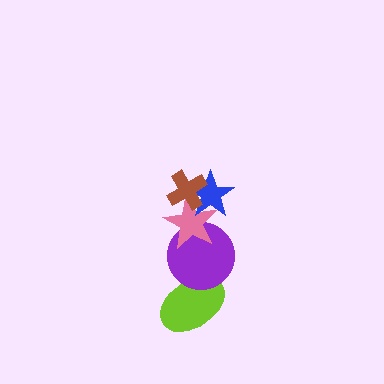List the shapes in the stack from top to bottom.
From top to bottom: the brown cross, the blue star, the pink star, the purple circle, the lime ellipse.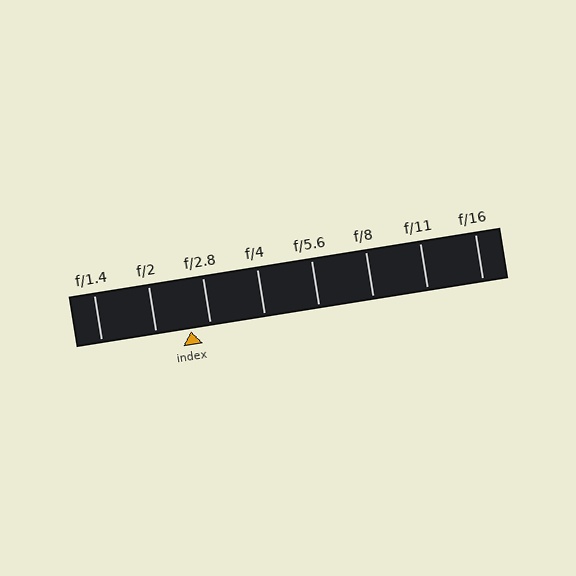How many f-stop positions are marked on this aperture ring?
There are 8 f-stop positions marked.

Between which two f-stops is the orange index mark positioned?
The index mark is between f/2 and f/2.8.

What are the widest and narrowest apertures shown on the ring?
The widest aperture shown is f/1.4 and the narrowest is f/16.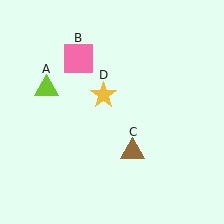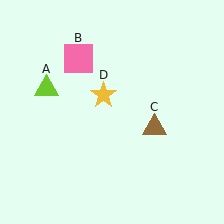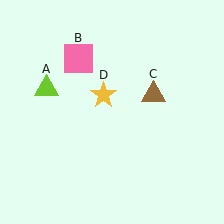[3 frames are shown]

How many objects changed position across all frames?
1 object changed position: brown triangle (object C).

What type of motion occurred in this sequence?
The brown triangle (object C) rotated counterclockwise around the center of the scene.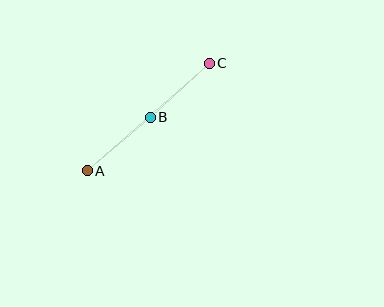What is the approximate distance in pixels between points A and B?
The distance between A and B is approximately 83 pixels.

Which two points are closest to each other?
Points B and C are closest to each other.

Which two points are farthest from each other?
Points A and C are farthest from each other.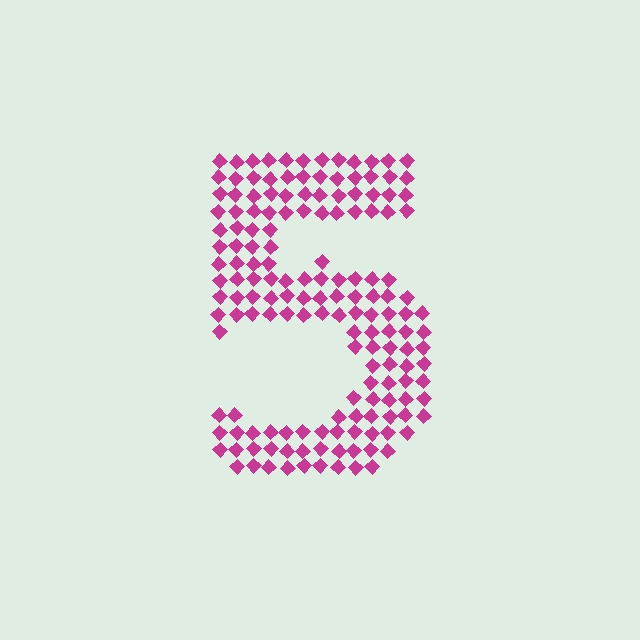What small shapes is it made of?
It is made of small diamonds.